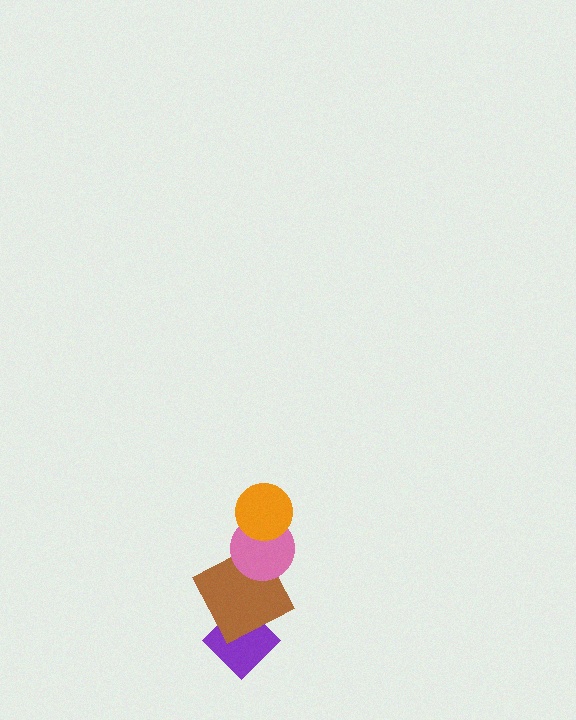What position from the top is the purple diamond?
The purple diamond is 4th from the top.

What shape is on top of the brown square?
The pink circle is on top of the brown square.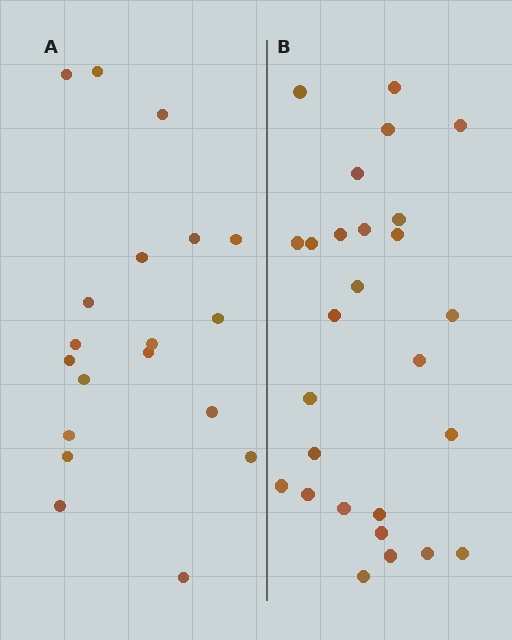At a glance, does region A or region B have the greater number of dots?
Region B (the right region) has more dots.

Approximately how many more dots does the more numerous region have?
Region B has roughly 8 or so more dots than region A.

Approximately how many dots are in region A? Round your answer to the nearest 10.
About 20 dots. (The exact count is 19, which rounds to 20.)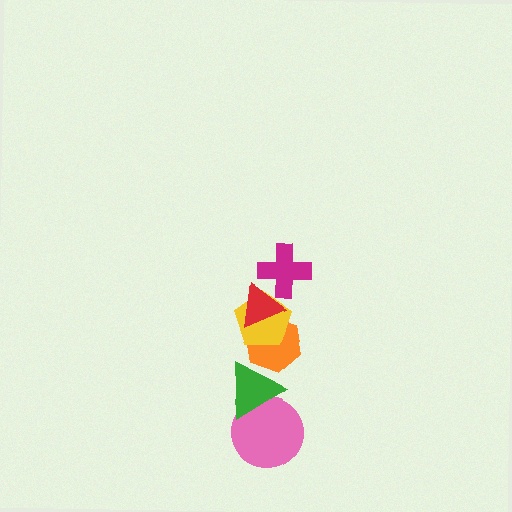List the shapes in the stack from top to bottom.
From top to bottom: the magenta cross, the red triangle, the yellow pentagon, the orange hexagon, the green triangle, the pink circle.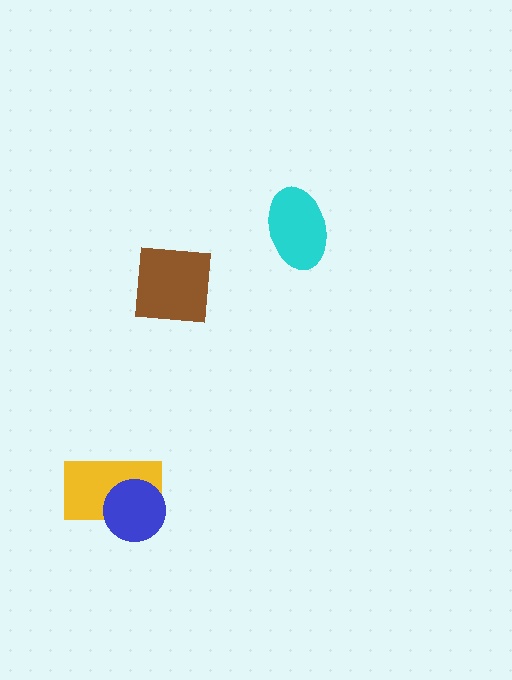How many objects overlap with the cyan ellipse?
0 objects overlap with the cyan ellipse.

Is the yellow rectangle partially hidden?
Yes, it is partially covered by another shape.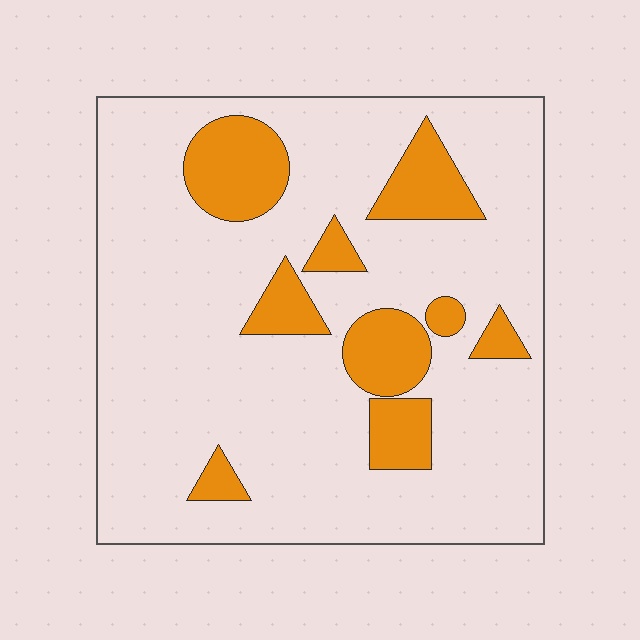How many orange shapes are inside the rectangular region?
9.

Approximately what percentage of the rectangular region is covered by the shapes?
Approximately 20%.